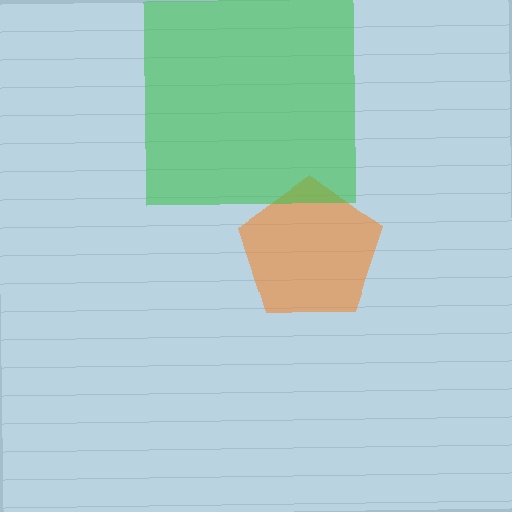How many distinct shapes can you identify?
There are 2 distinct shapes: an orange pentagon, a green square.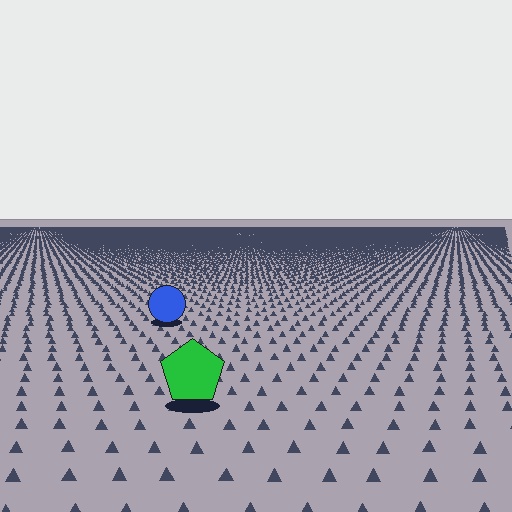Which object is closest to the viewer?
The green pentagon is closest. The texture marks near it are larger and more spread out.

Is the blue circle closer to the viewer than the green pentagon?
No. The green pentagon is closer — you can tell from the texture gradient: the ground texture is coarser near it.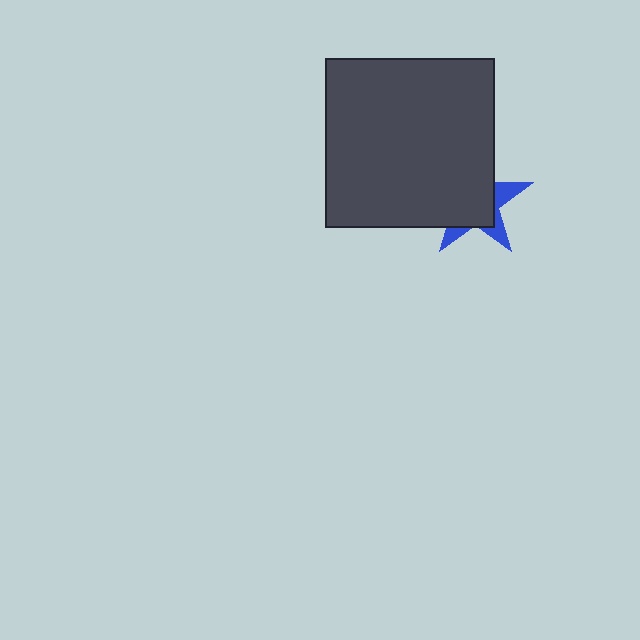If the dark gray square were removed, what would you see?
You would see the complete blue star.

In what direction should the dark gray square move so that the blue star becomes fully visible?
The dark gray square should move toward the upper-left. That is the shortest direction to clear the overlap and leave the blue star fully visible.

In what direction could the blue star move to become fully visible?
The blue star could move toward the lower-right. That would shift it out from behind the dark gray square entirely.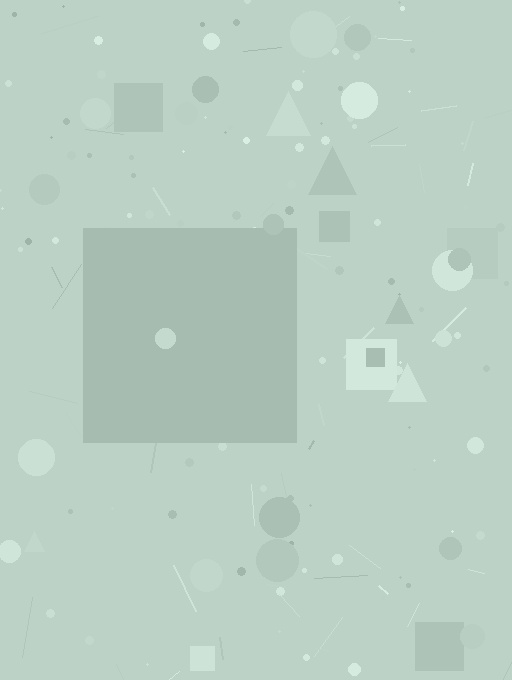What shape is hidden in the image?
A square is hidden in the image.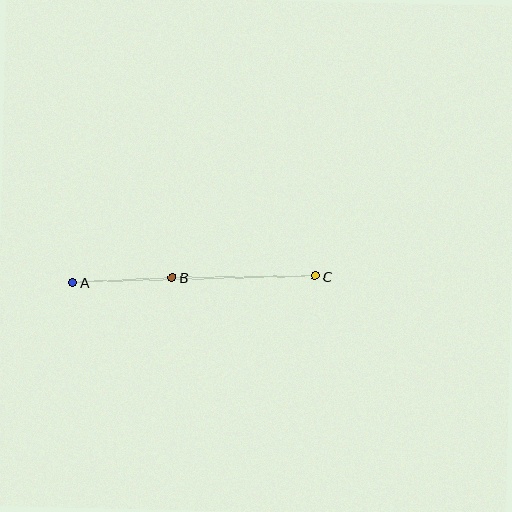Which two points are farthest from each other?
Points A and C are farthest from each other.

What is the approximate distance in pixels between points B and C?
The distance between B and C is approximately 144 pixels.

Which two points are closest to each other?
Points A and B are closest to each other.